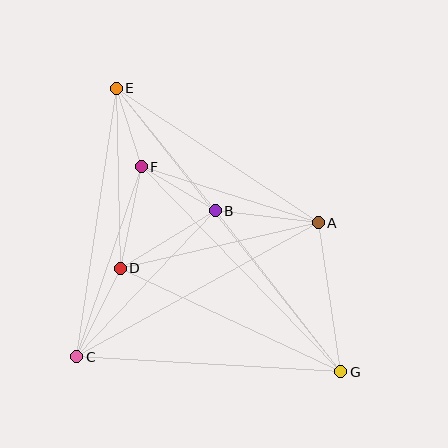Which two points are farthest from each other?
Points E and G are farthest from each other.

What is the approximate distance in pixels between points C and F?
The distance between C and F is approximately 201 pixels.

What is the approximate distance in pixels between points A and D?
The distance between A and D is approximately 203 pixels.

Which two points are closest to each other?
Points E and F are closest to each other.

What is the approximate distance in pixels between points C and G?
The distance between C and G is approximately 265 pixels.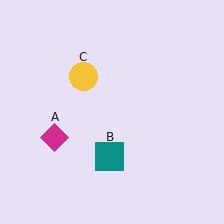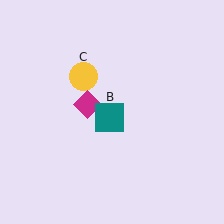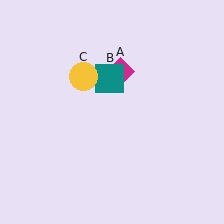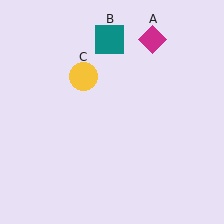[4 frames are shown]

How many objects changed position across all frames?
2 objects changed position: magenta diamond (object A), teal square (object B).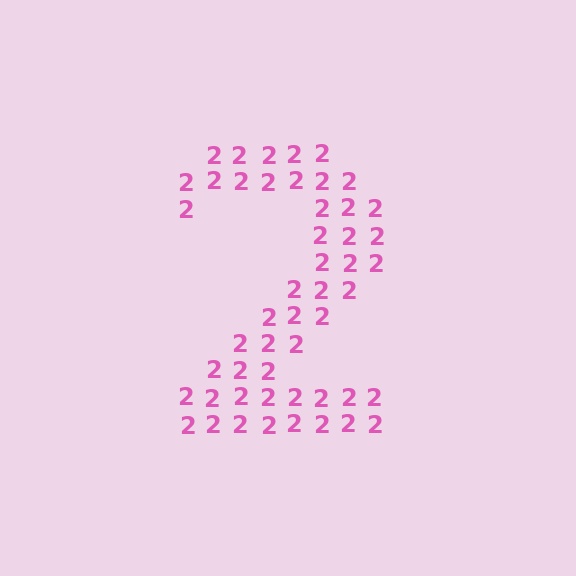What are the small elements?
The small elements are digit 2's.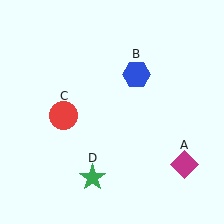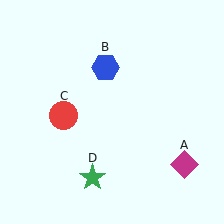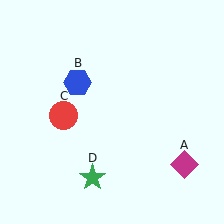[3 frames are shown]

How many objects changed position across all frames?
1 object changed position: blue hexagon (object B).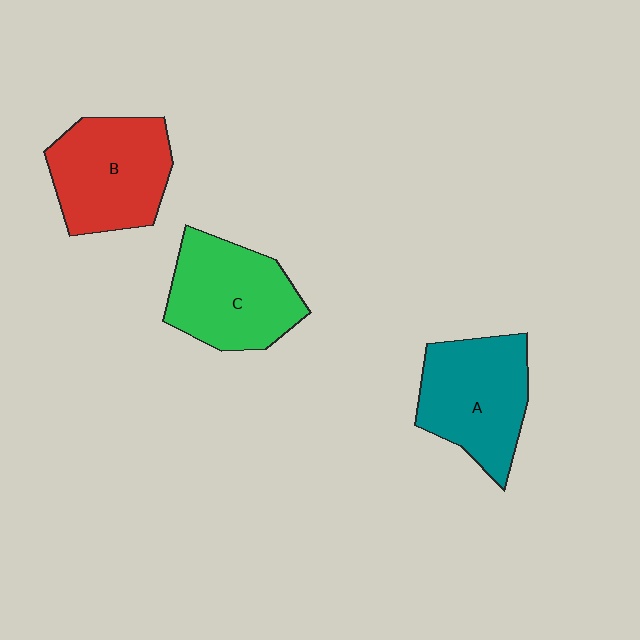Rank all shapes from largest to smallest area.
From largest to smallest: A (teal), B (red), C (green).